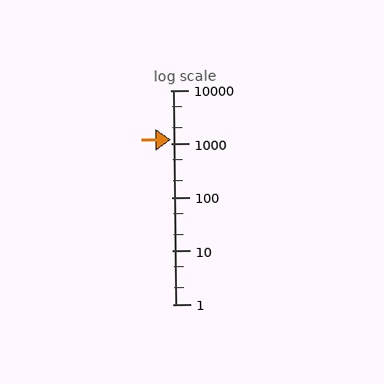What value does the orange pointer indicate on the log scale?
The pointer indicates approximately 1200.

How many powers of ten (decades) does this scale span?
The scale spans 4 decades, from 1 to 10000.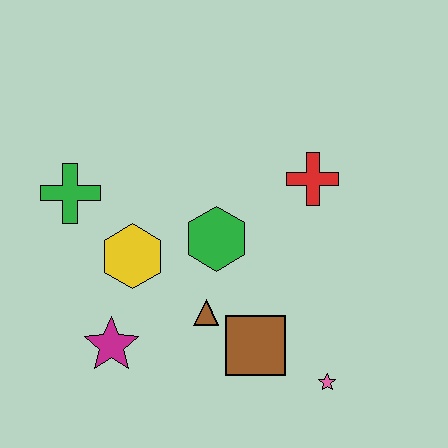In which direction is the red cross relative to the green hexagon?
The red cross is to the right of the green hexagon.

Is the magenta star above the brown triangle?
No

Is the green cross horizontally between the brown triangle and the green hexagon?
No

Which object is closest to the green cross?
The yellow hexagon is closest to the green cross.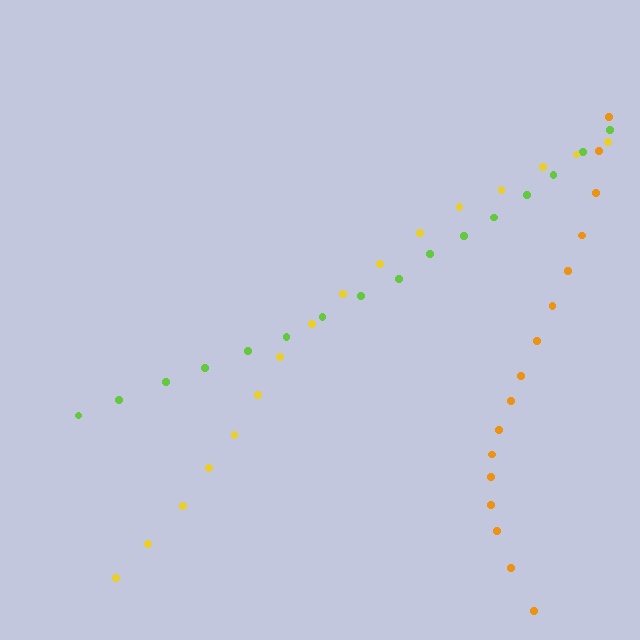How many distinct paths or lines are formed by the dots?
There are 3 distinct paths.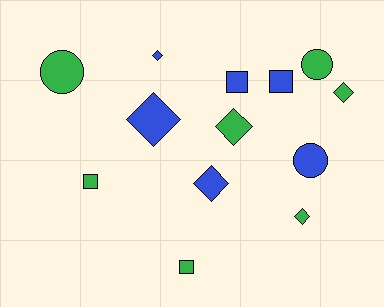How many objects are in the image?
There are 13 objects.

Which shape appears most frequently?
Diamond, with 6 objects.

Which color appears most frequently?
Green, with 7 objects.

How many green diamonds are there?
There are 3 green diamonds.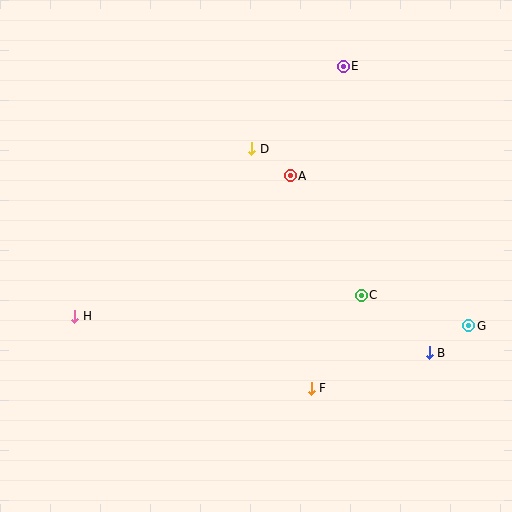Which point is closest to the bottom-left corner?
Point H is closest to the bottom-left corner.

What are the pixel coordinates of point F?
Point F is at (311, 388).